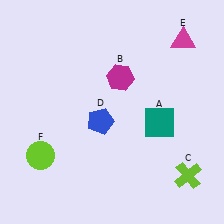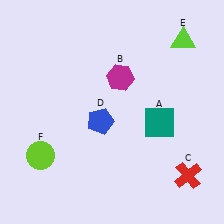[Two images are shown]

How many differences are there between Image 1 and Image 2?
There are 2 differences between the two images.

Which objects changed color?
C changed from lime to red. E changed from magenta to lime.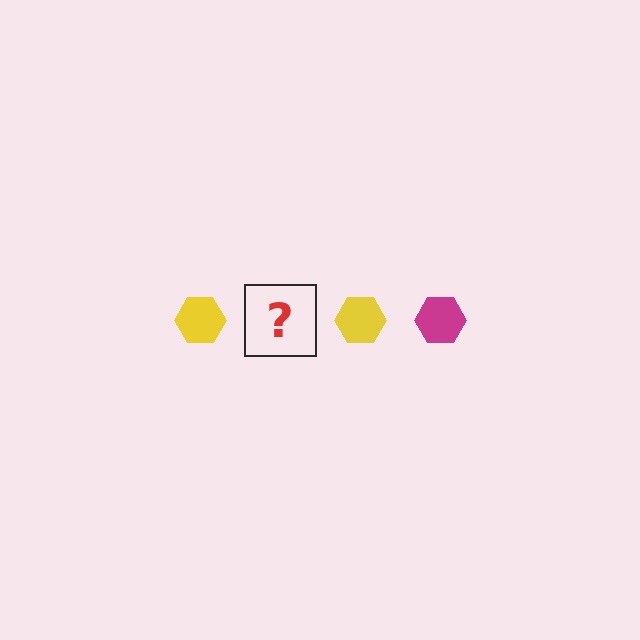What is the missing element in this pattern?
The missing element is a magenta hexagon.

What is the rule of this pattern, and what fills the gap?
The rule is that the pattern cycles through yellow, magenta hexagons. The gap should be filled with a magenta hexagon.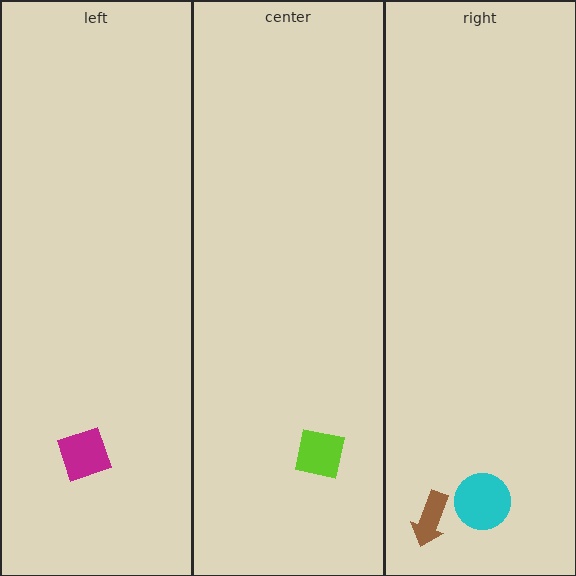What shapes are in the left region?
The magenta square.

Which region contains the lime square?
The center region.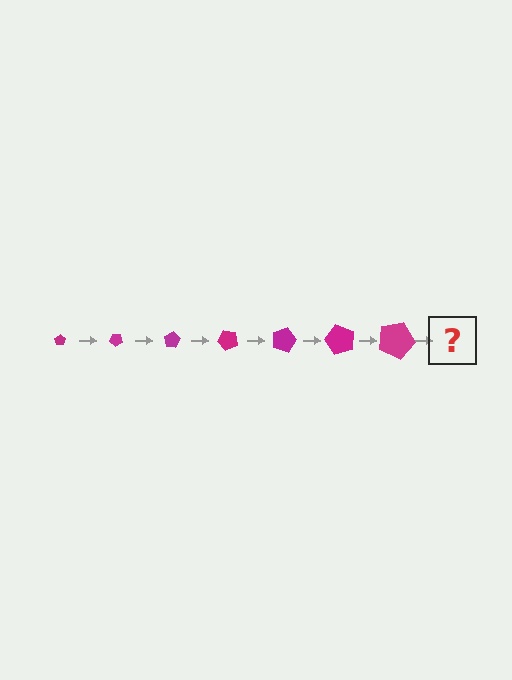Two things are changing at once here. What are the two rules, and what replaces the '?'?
The two rules are that the pentagon grows larger each step and it rotates 40 degrees each step. The '?' should be a pentagon, larger than the previous one and rotated 280 degrees from the start.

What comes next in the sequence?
The next element should be a pentagon, larger than the previous one and rotated 280 degrees from the start.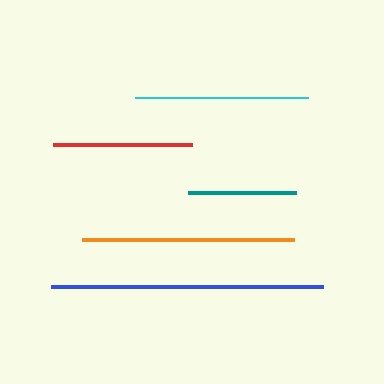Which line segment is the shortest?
The teal line is the shortest at approximately 109 pixels.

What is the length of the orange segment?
The orange segment is approximately 212 pixels long.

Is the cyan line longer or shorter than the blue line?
The blue line is longer than the cyan line.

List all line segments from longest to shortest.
From longest to shortest: blue, orange, cyan, red, teal.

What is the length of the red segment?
The red segment is approximately 139 pixels long.